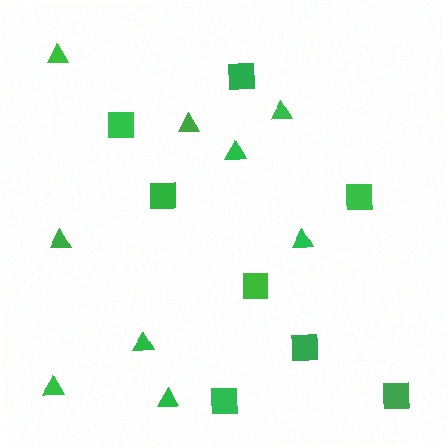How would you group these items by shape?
There are 2 groups: one group of triangles (9) and one group of squares (8).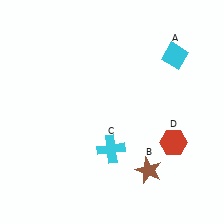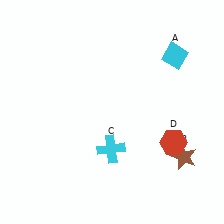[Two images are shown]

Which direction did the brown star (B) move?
The brown star (B) moved right.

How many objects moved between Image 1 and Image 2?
1 object moved between the two images.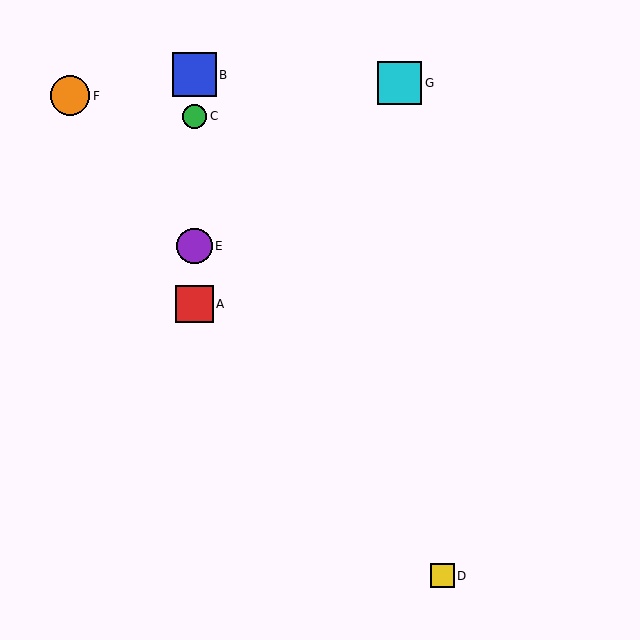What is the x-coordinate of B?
Object B is at x≈194.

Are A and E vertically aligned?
Yes, both are at x≈194.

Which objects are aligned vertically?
Objects A, B, C, E are aligned vertically.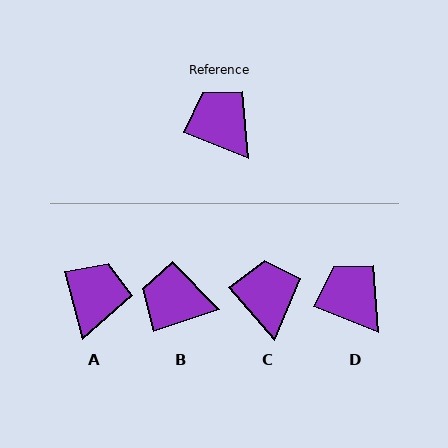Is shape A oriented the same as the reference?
No, it is off by about 54 degrees.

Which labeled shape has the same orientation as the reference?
D.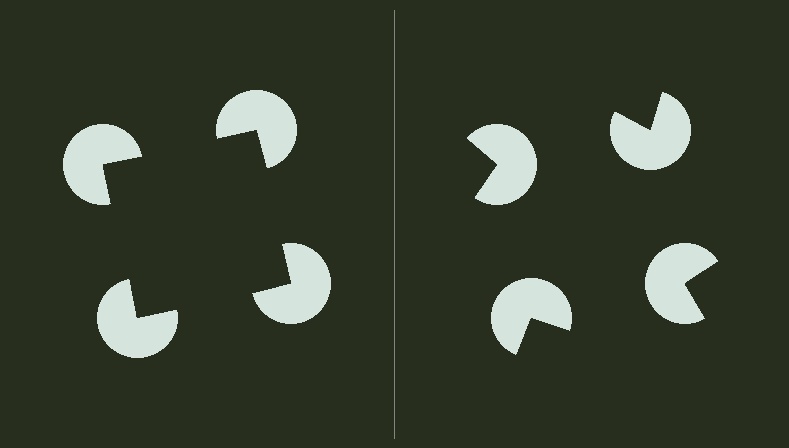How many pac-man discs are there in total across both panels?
8 — 4 on each side.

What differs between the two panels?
The pac-man discs are positioned identically on both sides; only the wedge orientations differ. On the left they align to a square; on the right they are misaligned.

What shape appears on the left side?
An illusory square.